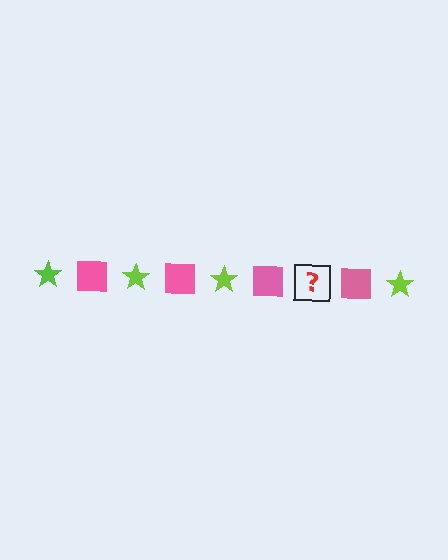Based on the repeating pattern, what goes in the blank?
The blank should be a lime star.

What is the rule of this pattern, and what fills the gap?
The rule is that the pattern alternates between lime star and pink square. The gap should be filled with a lime star.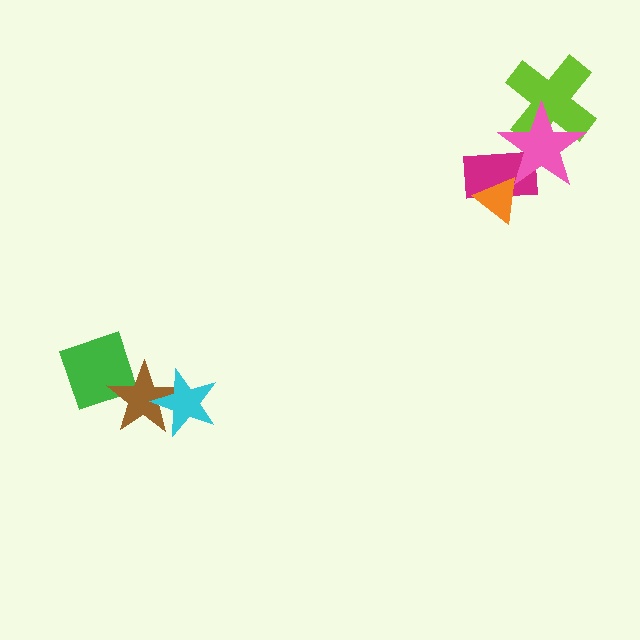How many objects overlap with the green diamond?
1 object overlaps with the green diamond.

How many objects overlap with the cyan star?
1 object overlaps with the cyan star.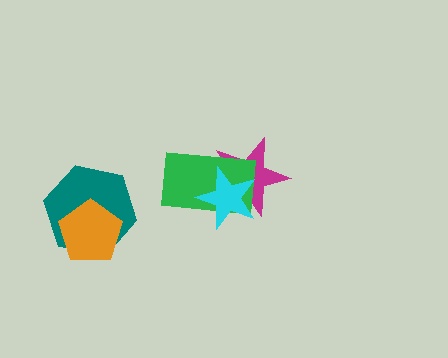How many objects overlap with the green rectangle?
2 objects overlap with the green rectangle.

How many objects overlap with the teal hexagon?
1 object overlaps with the teal hexagon.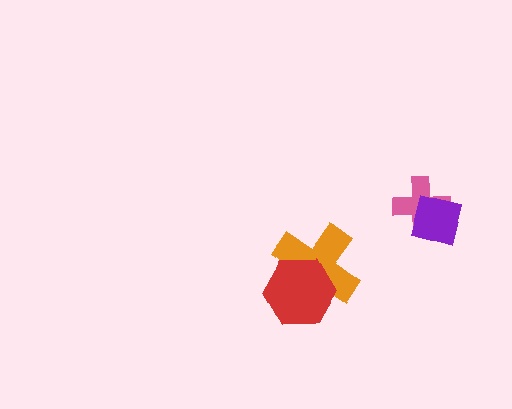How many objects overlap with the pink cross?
1 object overlaps with the pink cross.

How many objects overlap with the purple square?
1 object overlaps with the purple square.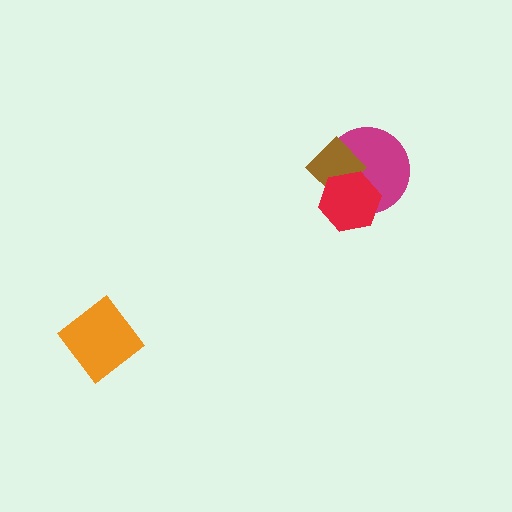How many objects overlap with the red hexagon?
2 objects overlap with the red hexagon.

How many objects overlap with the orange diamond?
0 objects overlap with the orange diamond.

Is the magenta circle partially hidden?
Yes, it is partially covered by another shape.